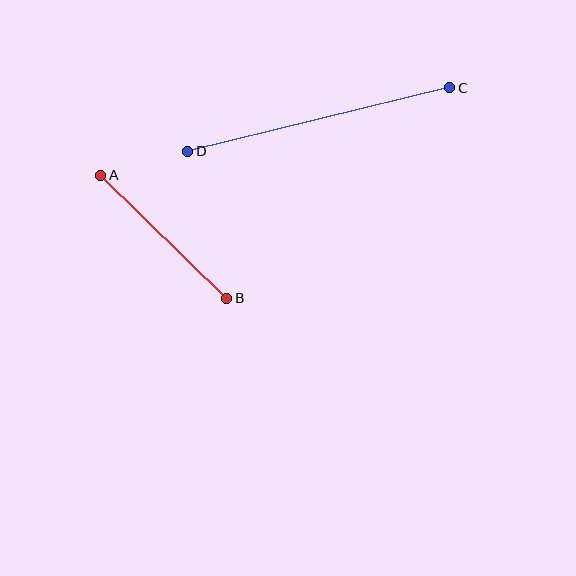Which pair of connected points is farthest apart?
Points C and D are farthest apart.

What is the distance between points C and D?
The distance is approximately 269 pixels.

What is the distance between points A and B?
The distance is approximately 176 pixels.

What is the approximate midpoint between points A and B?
The midpoint is at approximately (164, 237) pixels.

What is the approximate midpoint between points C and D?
The midpoint is at approximately (319, 119) pixels.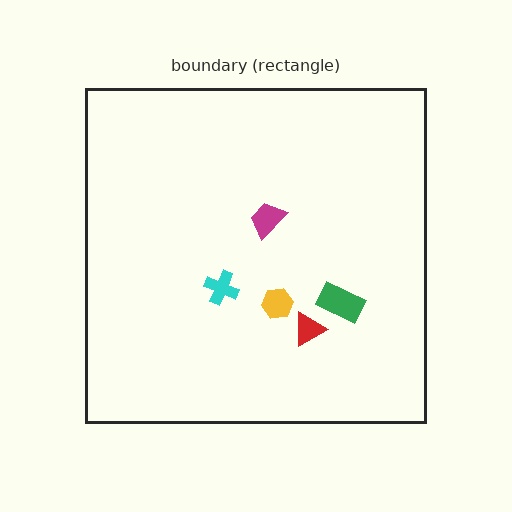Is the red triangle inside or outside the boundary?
Inside.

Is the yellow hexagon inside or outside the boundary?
Inside.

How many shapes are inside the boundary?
5 inside, 0 outside.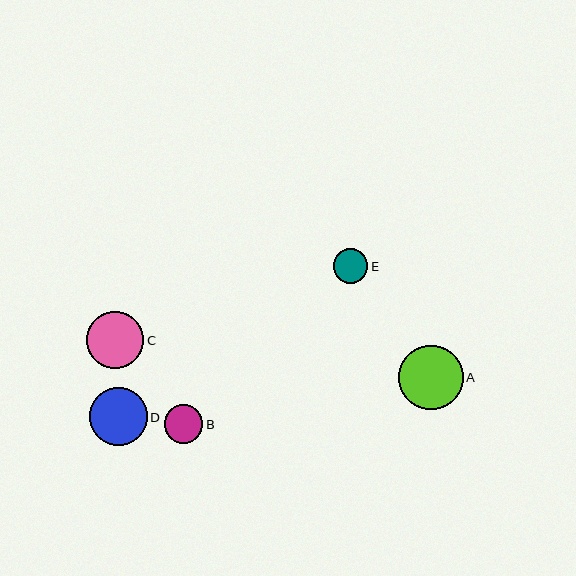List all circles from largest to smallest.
From largest to smallest: A, D, C, B, E.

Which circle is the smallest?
Circle E is the smallest with a size of approximately 34 pixels.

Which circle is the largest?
Circle A is the largest with a size of approximately 65 pixels.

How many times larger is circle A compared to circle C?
Circle A is approximately 1.1 times the size of circle C.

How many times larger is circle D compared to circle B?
Circle D is approximately 1.5 times the size of circle B.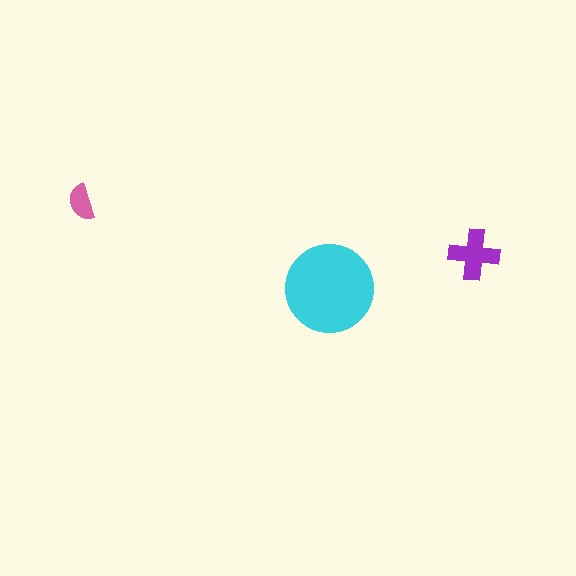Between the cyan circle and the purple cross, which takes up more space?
The cyan circle.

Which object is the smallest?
The pink semicircle.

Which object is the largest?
The cyan circle.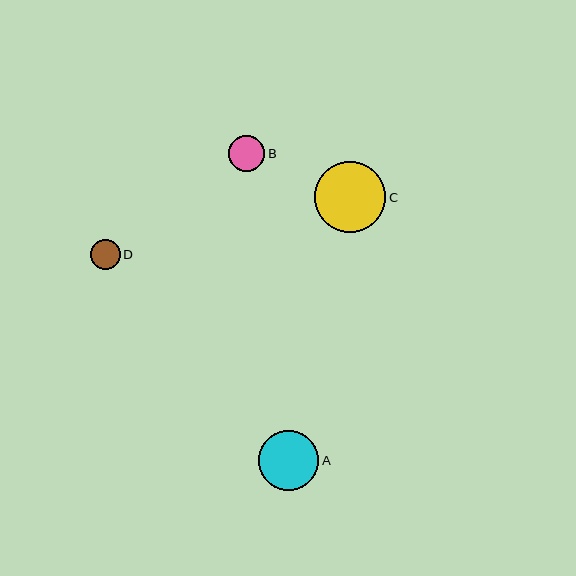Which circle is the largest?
Circle C is the largest with a size of approximately 71 pixels.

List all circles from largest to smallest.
From largest to smallest: C, A, B, D.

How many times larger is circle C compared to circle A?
Circle C is approximately 1.2 times the size of circle A.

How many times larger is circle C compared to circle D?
Circle C is approximately 2.4 times the size of circle D.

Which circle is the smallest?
Circle D is the smallest with a size of approximately 29 pixels.